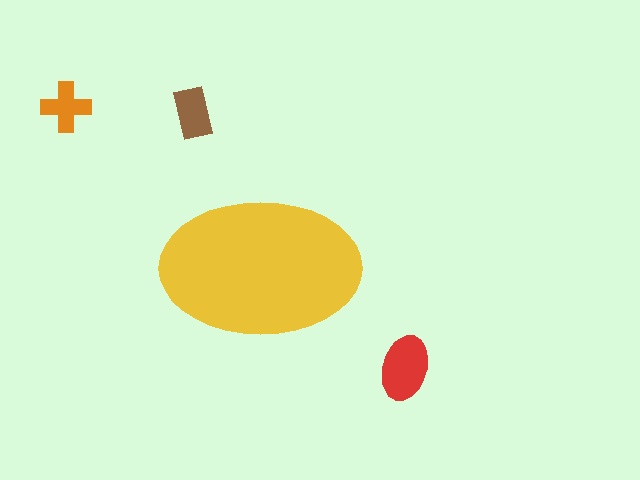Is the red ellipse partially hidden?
No, the red ellipse is fully visible.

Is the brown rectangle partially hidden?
No, the brown rectangle is fully visible.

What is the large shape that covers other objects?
A yellow ellipse.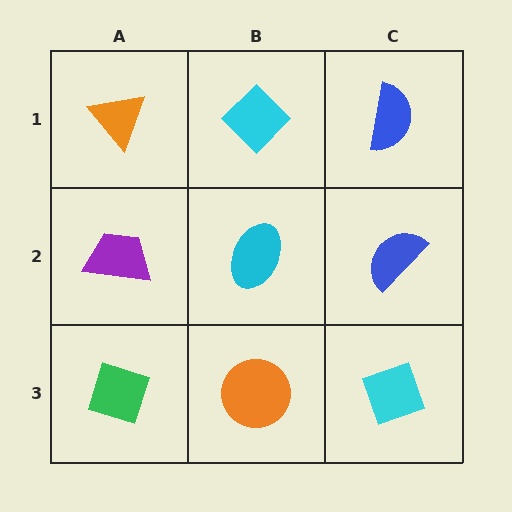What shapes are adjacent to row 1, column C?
A blue semicircle (row 2, column C), a cyan diamond (row 1, column B).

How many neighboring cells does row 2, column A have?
3.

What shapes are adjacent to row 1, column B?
A cyan ellipse (row 2, column B), an orange triangle (row 1, column A), a blue semicircle (row 1, column C).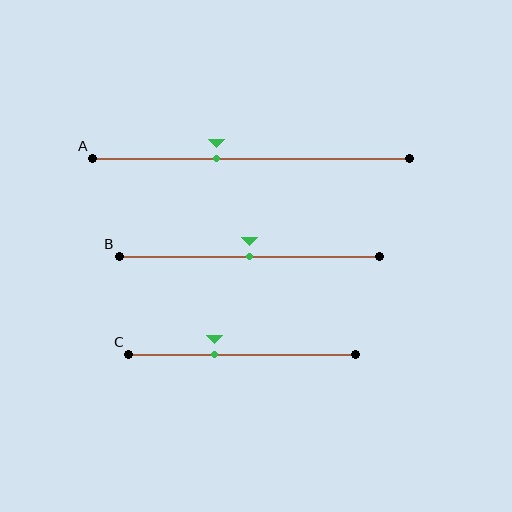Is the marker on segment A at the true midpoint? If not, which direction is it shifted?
No, the marker on segment A is shifted to the left by about 11% of the segment length.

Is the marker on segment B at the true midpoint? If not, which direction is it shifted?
Yes, the marker on segment B is at the true midpoint.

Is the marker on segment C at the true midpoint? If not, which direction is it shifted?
No, the marker on segment C is shifted to the left by about 12% of the segment length.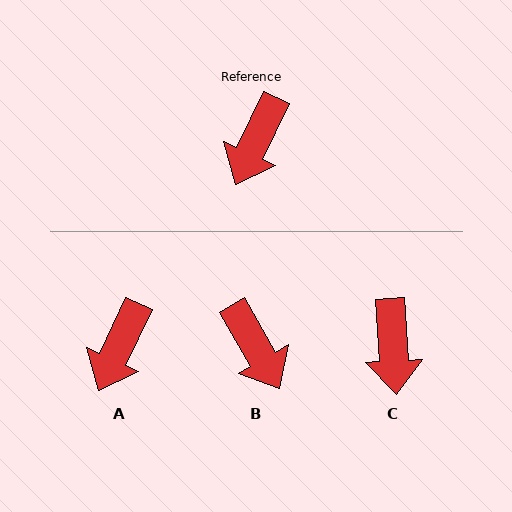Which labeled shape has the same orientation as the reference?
A.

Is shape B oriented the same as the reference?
No, it is off by about 55 degrees.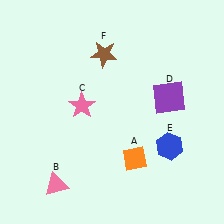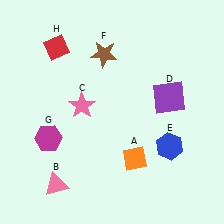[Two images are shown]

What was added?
A magenta hexagon (G), a red diamond (H) were added in Image 2.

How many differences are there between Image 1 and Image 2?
There are 2 differences between the two images.